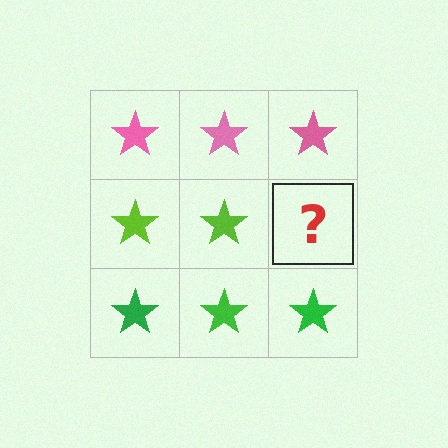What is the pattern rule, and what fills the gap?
The rule is that each row has a consistent color. The gap should be filled with a lime star.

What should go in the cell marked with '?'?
The missing cell should contain a lime star.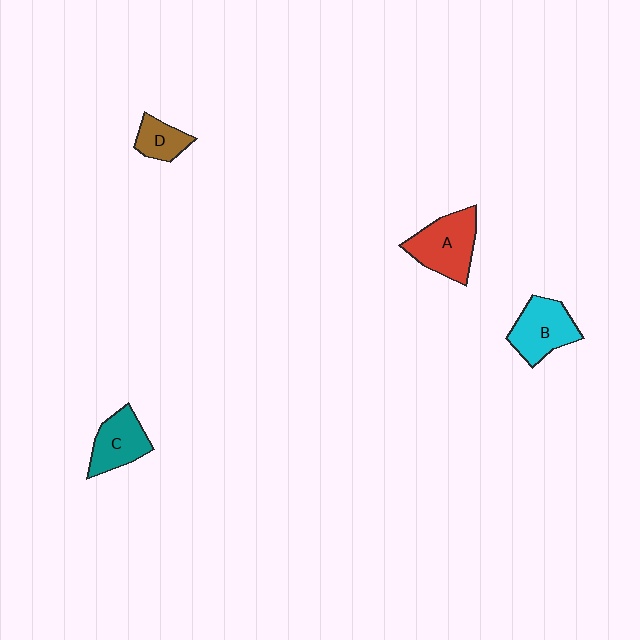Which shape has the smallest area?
Shape D (brown).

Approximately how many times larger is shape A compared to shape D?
Approximately 2.0 times.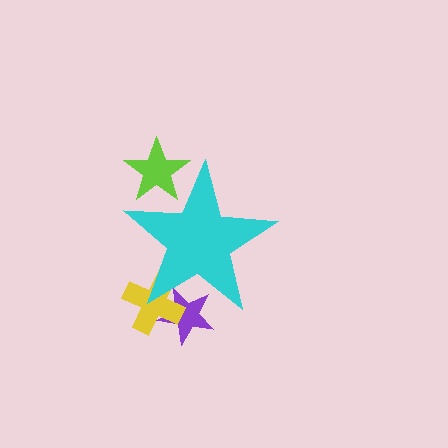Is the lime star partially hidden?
Yes, the lime star is partially hidden behind the cyan star.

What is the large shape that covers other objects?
A cyan star.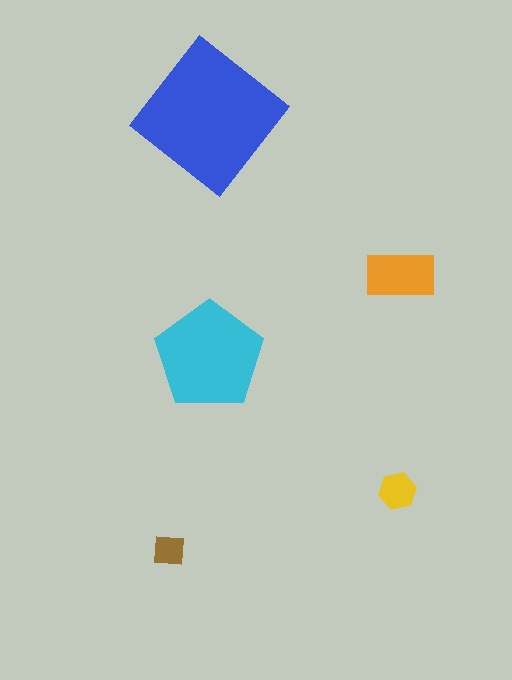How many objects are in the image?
There are 5 objects in the image.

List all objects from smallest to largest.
The brown square, the yellow hexagon, the orange rectangle, the cyan pentagon, the blue diamond.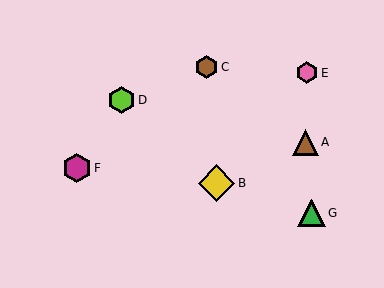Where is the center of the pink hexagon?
The center of the pink hexagon is at (307, 73).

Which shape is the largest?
The yellow diamond (labeled B) is the largest.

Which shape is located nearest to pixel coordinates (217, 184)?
The yellow diamond (labeled B) at (216, 183) is nearest to that location.